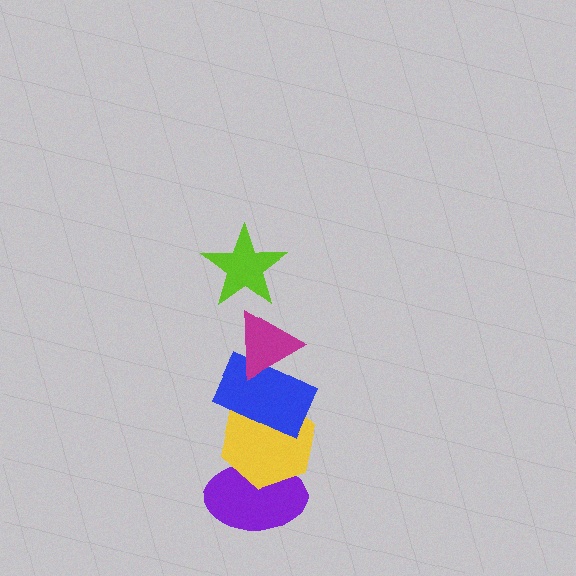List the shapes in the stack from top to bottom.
From top to bottom: the lime star, the magenta triangle, the blue rectangle, the yellow hexagon, the purple ellipse.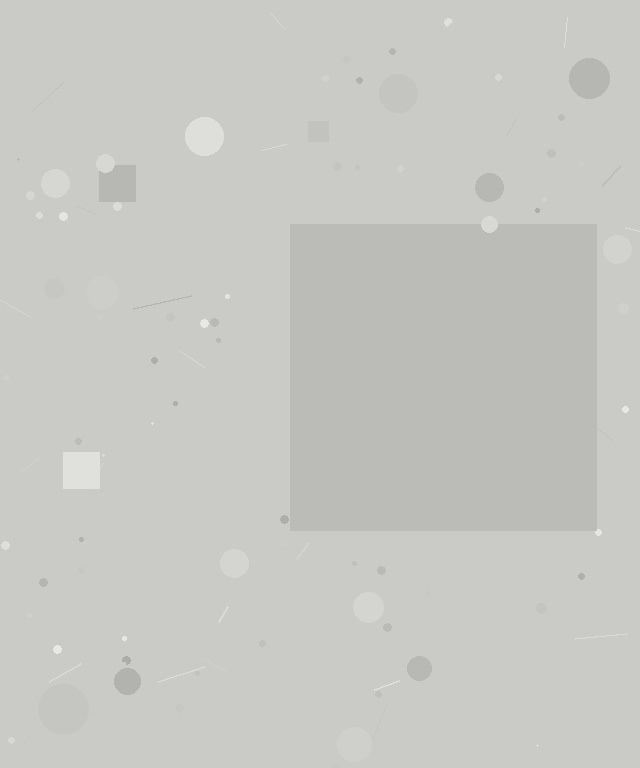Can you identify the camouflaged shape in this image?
The camouflaged shape is a square.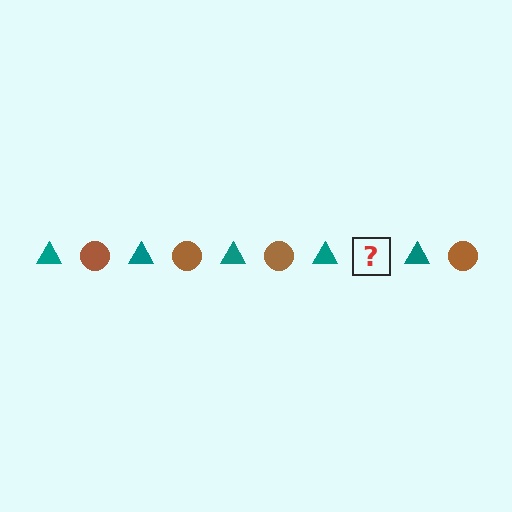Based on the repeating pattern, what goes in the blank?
The blank should be a brown circle.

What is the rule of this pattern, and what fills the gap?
The rule is that the pattern alternates between teal triangle and brown circle. The gap should be filled with a brown circle.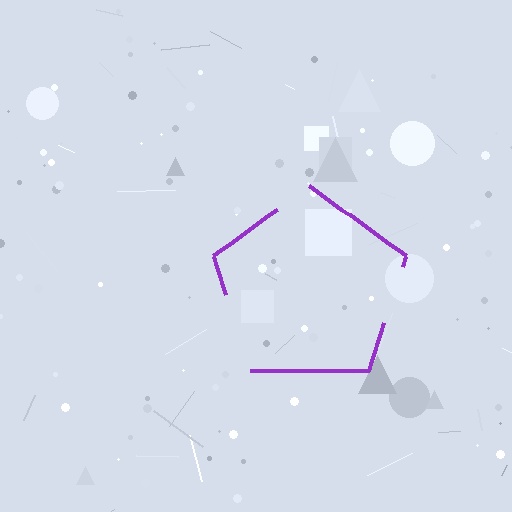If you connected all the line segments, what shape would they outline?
They would outline a pentagon.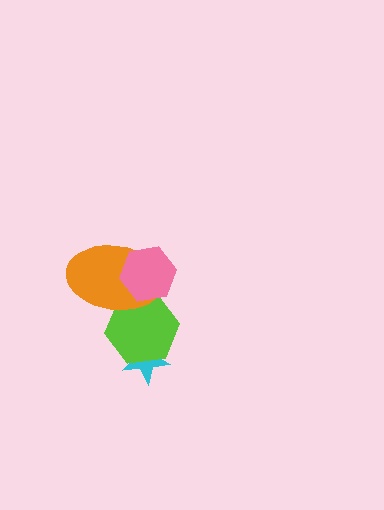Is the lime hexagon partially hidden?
Yes, it is partially covered by another shape.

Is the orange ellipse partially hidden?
Yes, it is partially covered by another shape.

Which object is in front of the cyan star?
The lime hexagon is in front of the cyan star.